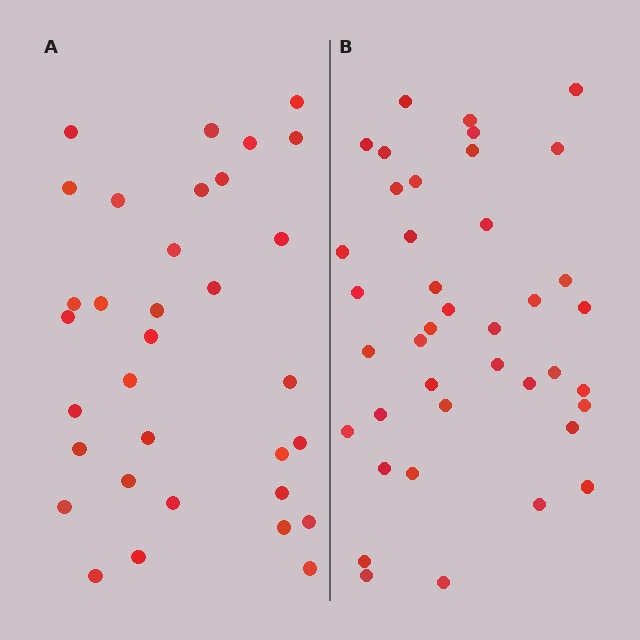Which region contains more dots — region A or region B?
Region B (the right region) has more dots.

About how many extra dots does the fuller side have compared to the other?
Region B has roughly 8 or so more dots than region A.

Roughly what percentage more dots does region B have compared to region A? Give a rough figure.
About 20% more.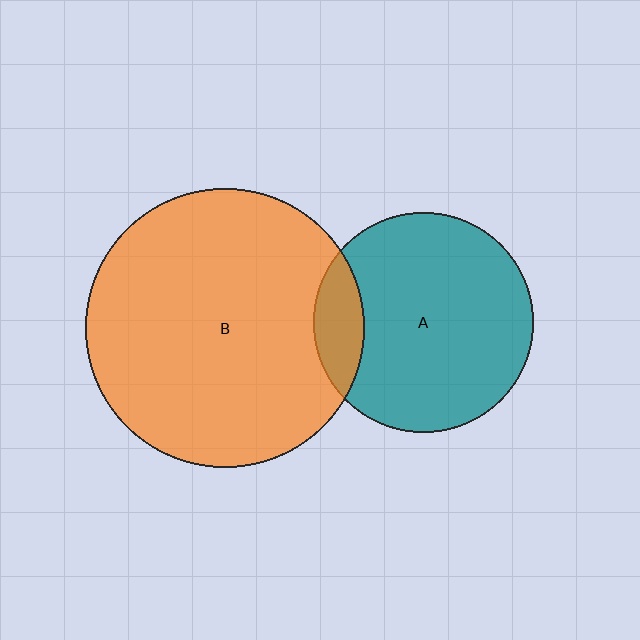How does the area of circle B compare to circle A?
Approximately 1.6 times.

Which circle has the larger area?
Circle B (orange).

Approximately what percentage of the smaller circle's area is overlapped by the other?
Approximately 15%.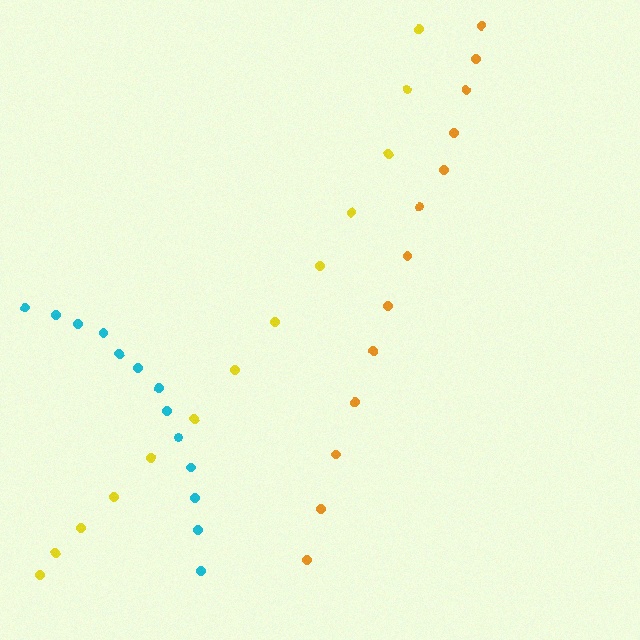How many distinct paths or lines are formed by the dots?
There are 3 distinct paths.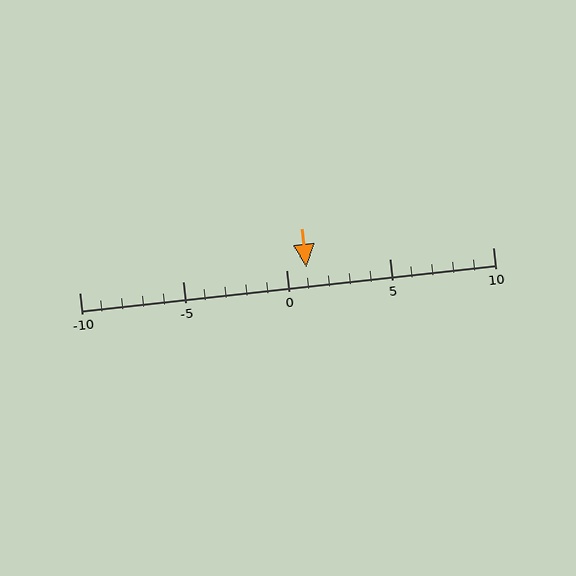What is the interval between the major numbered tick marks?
The major tick marks are spaced 5 units apart.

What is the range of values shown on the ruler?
The ruler shows values from -10 to 10.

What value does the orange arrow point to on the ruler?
The orange arrow points to approximately 1.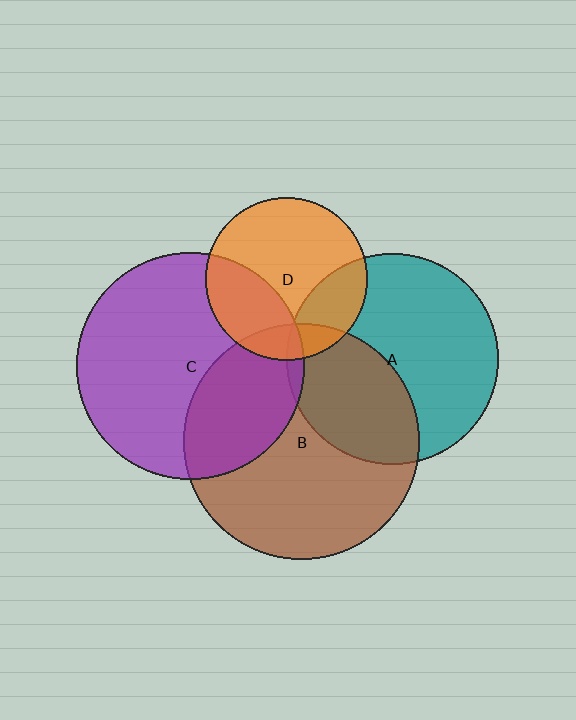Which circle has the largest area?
Circle B (brown).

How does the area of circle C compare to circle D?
Approximately 2.0 times.